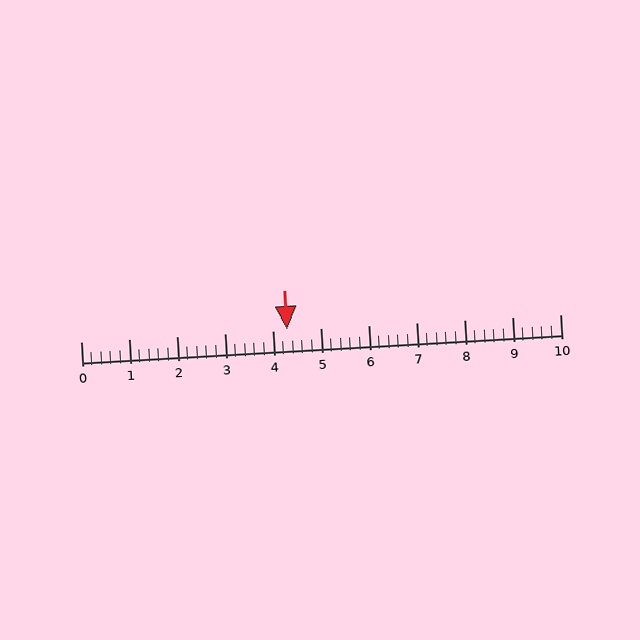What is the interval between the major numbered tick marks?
The major tick marks are spaced 1 units apart.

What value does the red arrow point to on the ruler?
The red arrow points to approximately 4.3.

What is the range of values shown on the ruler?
The ruler shows values from 0 to 10.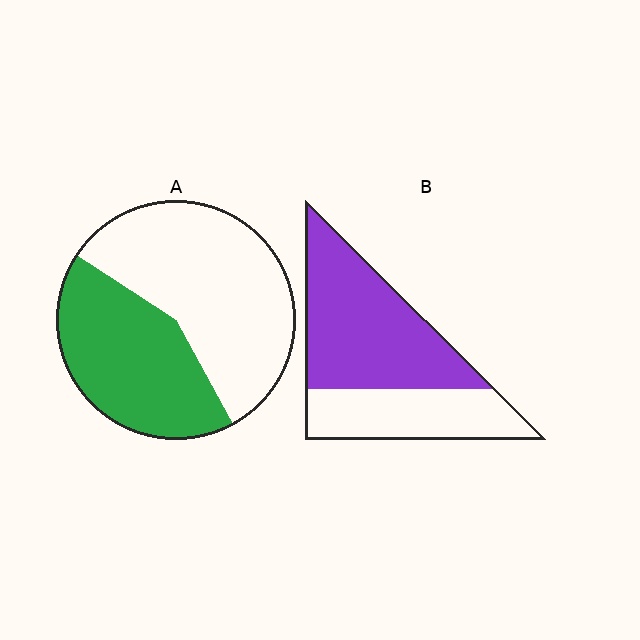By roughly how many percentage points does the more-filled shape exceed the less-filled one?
By roughly 20 percentage points (B over A).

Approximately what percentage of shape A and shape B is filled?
A is approximately 40% and B is approximately 60%.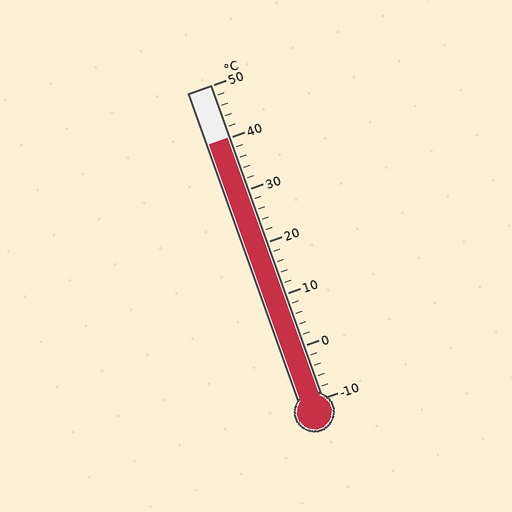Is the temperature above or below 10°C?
The temperature is above 10°C.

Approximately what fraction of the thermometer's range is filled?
The thermometer is filled to approximately 85% of its range.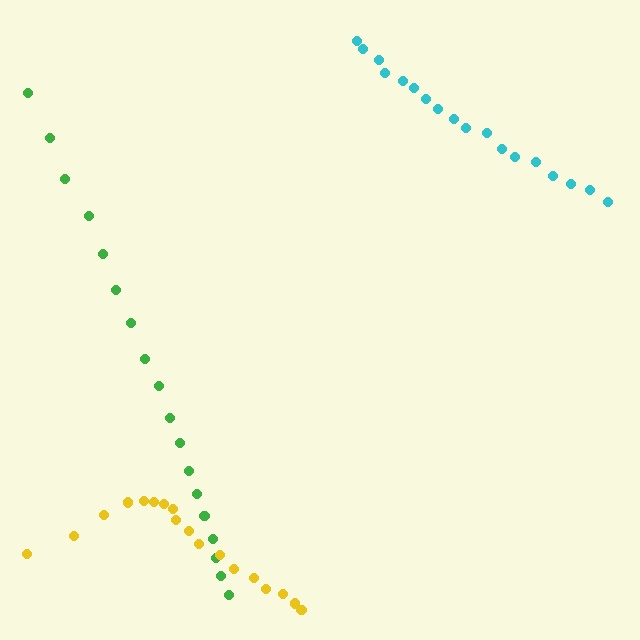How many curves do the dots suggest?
There are 3 distinct paths.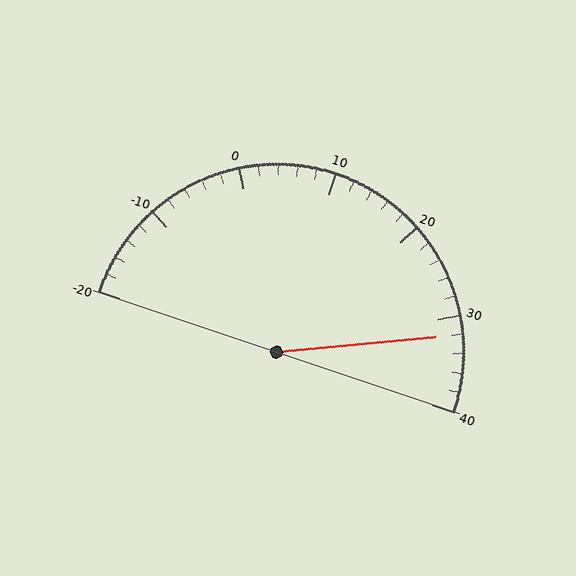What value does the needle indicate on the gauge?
The needle indicates approximately 32.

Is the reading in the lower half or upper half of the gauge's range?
The reading is in the upper half of the range (-20 to 40).